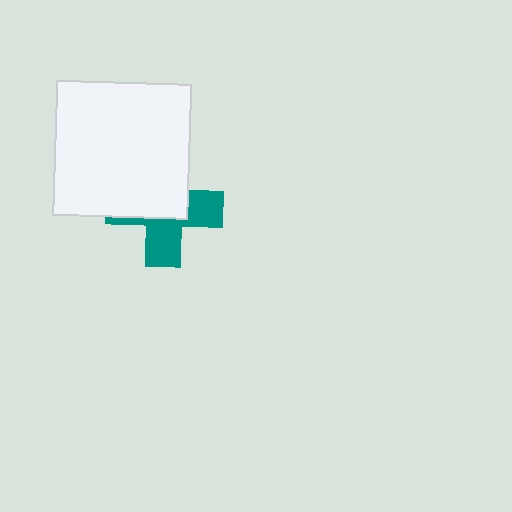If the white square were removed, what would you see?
You would see the complete teal cross.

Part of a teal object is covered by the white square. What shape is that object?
It is a cross.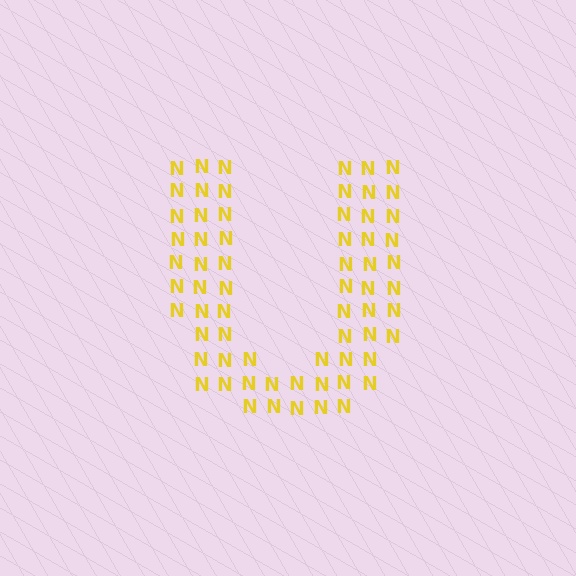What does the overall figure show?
The overall figure shows the letter U.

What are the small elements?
The small elements are letter N's.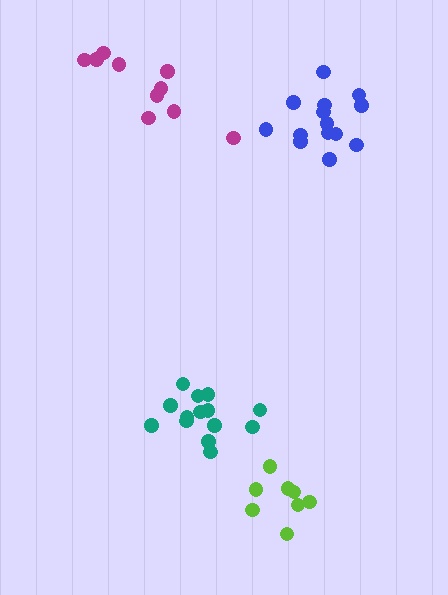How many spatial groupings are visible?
There are 4 spatial groupings.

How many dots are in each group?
Group 1: 14 dots, Group 2: 14 dots, Group 3: 8 dots, Group 4: 10 dots (46 total).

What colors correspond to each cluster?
The clusters are colored: teal, blue, lime, magenta.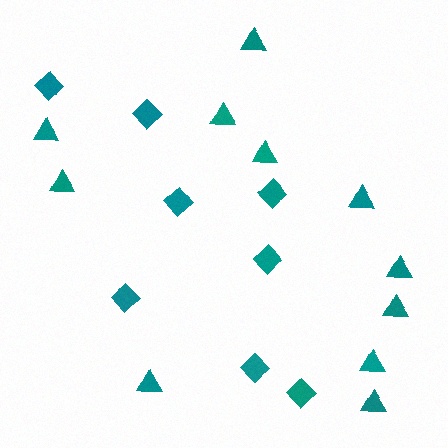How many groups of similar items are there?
There are 2 groups: one group of diamonds (8) and one group of triangles (11).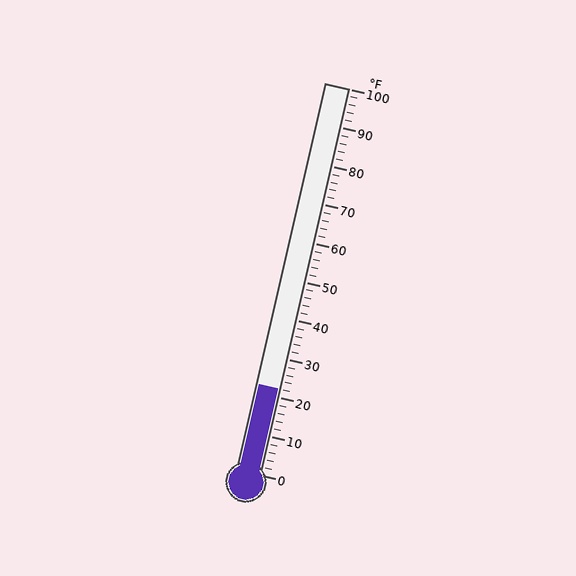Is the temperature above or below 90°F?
The temperature is below 90°F.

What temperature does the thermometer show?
The thermometer shows approximately 22°F.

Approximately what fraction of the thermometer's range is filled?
The thermometer is filled to approximately 20% of its range.